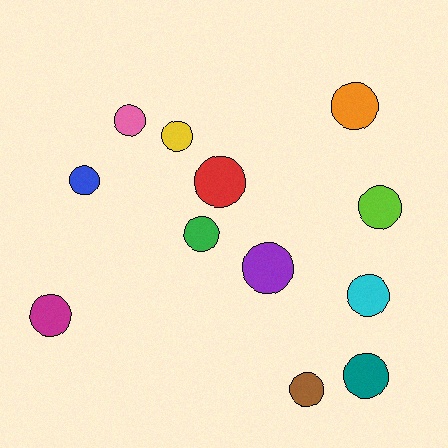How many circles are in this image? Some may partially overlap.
There are 12 circles.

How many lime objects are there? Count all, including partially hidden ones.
There is 1 lime object.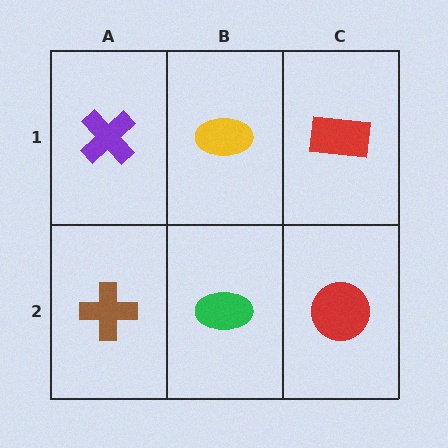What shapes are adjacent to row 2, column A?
A purple cross (row 1, column A), a green ellipse (row 2, column B).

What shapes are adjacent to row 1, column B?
A green ellipse (row 2, column B), a purple cross (row 1, column A), a red rectangle (row 1, column C).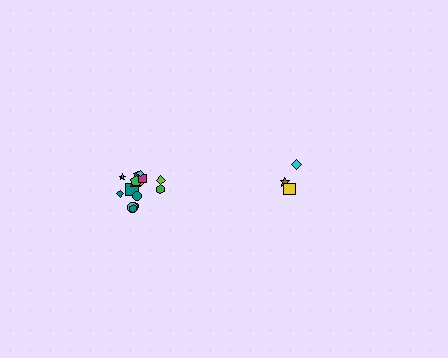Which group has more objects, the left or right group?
The left group.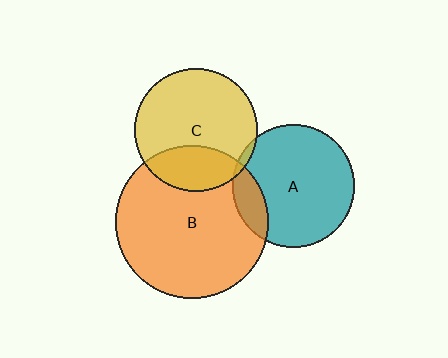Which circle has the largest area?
Circle B (orange).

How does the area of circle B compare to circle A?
Approximately 1.6 times.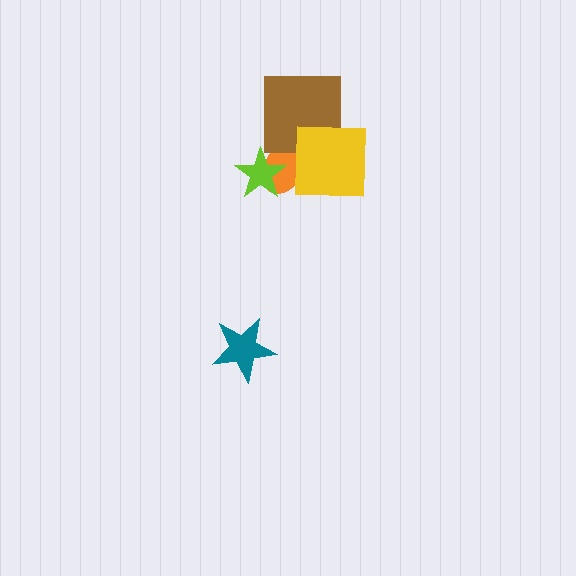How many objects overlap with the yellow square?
2 objects overlap with the yellow square.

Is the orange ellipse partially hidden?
Yes, it is partially covered by another shape.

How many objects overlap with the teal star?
0 objects overlap with the teal star.